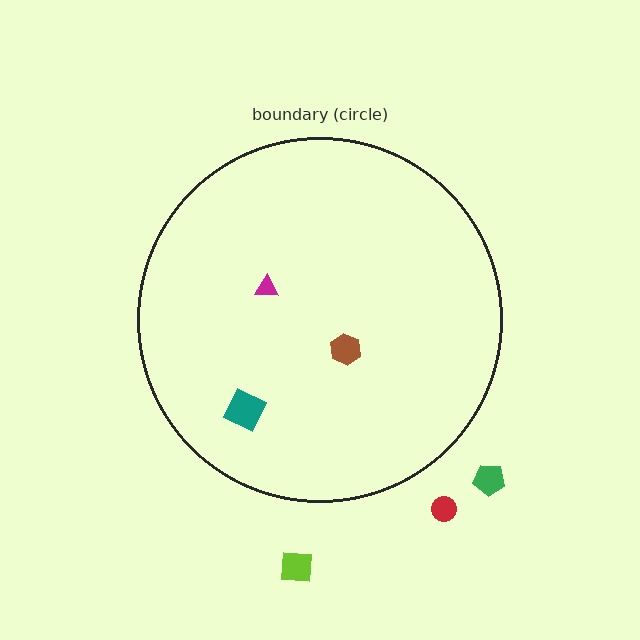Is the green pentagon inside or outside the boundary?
Outside.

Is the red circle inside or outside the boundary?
Outside.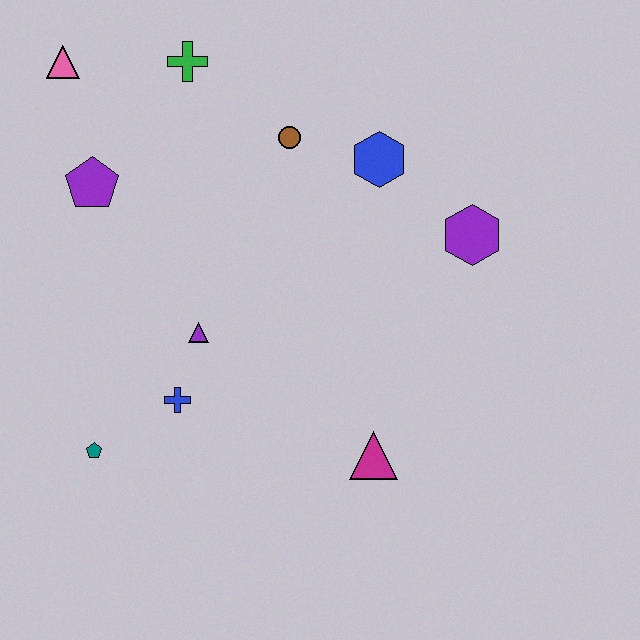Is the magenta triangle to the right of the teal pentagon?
Yes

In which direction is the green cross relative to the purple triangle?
The green cross is above the purple triangle.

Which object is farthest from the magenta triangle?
The pink triangle is farthest from the magenta triangle.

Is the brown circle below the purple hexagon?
No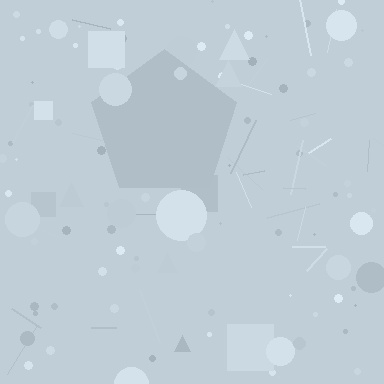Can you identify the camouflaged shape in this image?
The camouflaged shape is a pentagon.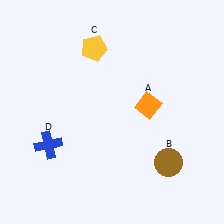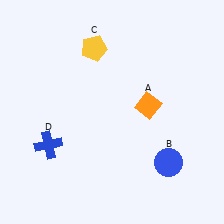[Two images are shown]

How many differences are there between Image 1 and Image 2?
There is 1 difference between the two images.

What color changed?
The circle (B) changed from brown in Image 1 to blue in Image 2.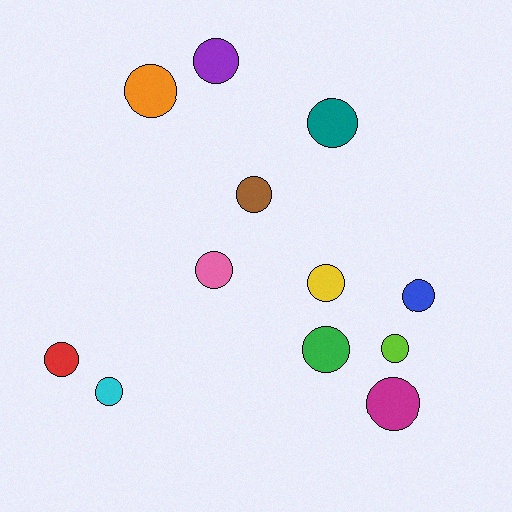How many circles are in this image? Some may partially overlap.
There are 12 circles.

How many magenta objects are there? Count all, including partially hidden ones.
There is 1 magenta object.